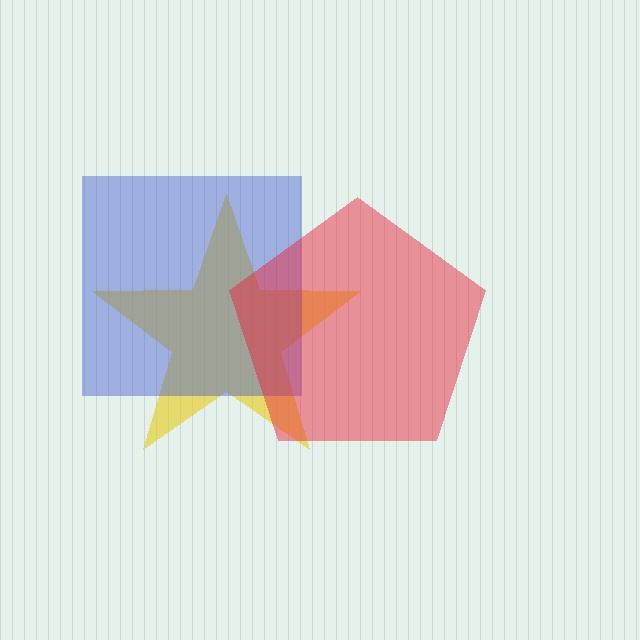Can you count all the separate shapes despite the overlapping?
Yes, there are 3 separate shapes.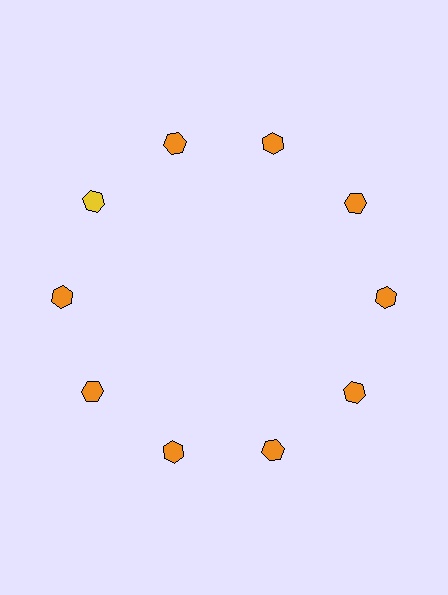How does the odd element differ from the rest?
It has a different color: yellow instead of orange.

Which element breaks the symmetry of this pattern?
The yellow hexagon at roughly the 10 o'clock position breaks the symmetry. All other shapes are orange hexagons.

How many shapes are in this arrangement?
There are 10 shapes arranged in a ring pattern.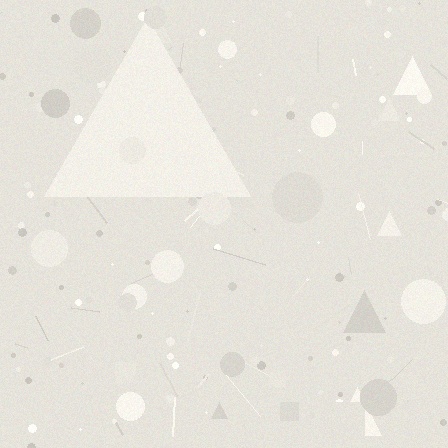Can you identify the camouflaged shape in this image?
The camouflaged shape is a triangle.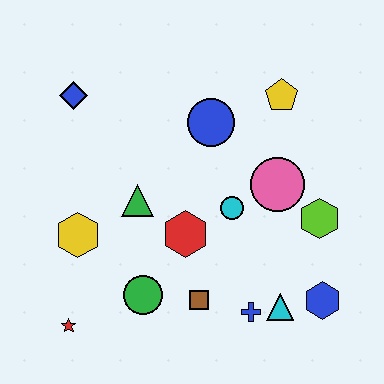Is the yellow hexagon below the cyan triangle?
No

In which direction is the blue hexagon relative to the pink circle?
The blue hexagon is below the pink circle.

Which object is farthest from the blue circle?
The red star is farthest from the blue circle.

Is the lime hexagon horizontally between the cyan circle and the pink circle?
No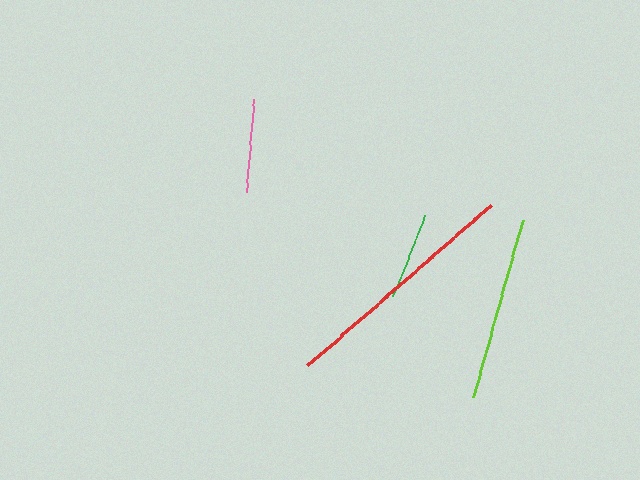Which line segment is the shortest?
The green line is the shortest at approximately 87 pixels.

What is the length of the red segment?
The red segment is approximately 244 pixels long.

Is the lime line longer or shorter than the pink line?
The lime line is longer than the pink line.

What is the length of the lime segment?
The lime segment is approximately 184 pixels long.